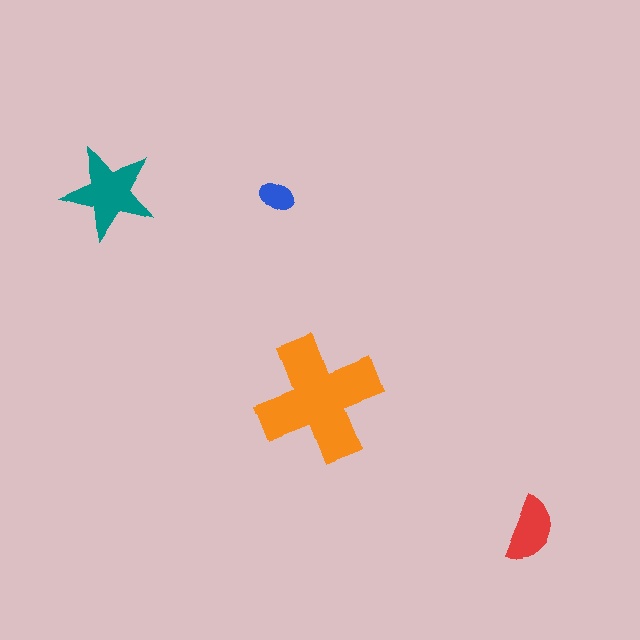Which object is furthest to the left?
The teal star is leftmost.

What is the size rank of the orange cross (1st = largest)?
1st.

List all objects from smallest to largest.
The blue ellipse, the red semicircle, the teal star, the orange cross.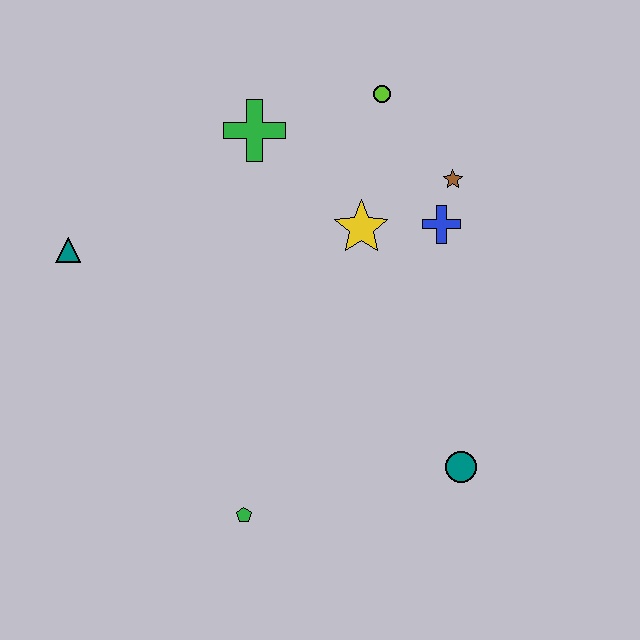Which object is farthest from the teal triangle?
The teal circle is farthest from the teal triangle.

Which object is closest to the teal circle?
The green pentagon is closest to the teal circle.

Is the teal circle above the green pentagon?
Yes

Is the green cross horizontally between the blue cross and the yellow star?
No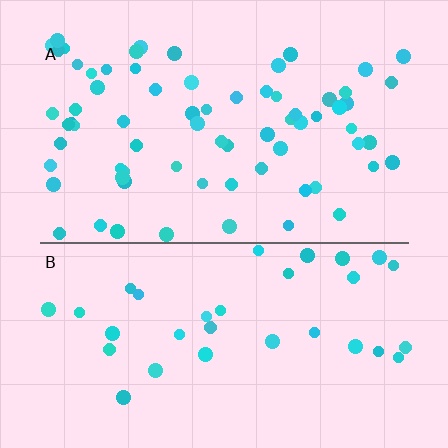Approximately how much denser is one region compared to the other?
Approximately 2.1× — region A over region B.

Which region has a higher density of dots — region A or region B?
A (the top).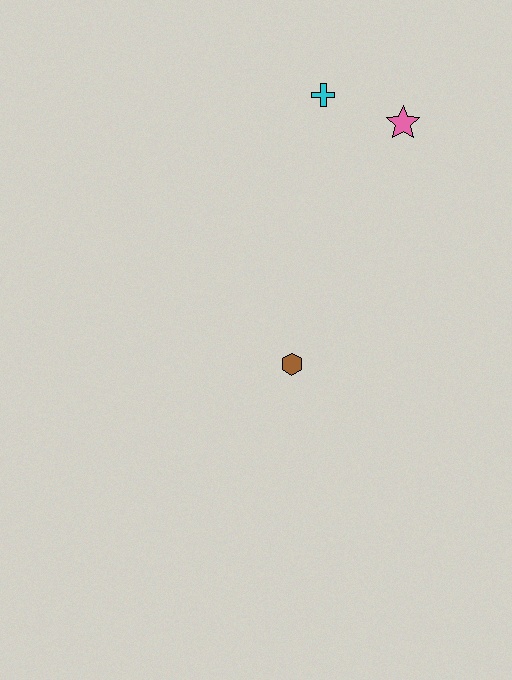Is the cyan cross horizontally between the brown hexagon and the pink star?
Yes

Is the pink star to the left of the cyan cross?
No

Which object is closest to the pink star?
The cyan cross is closest to the pink star.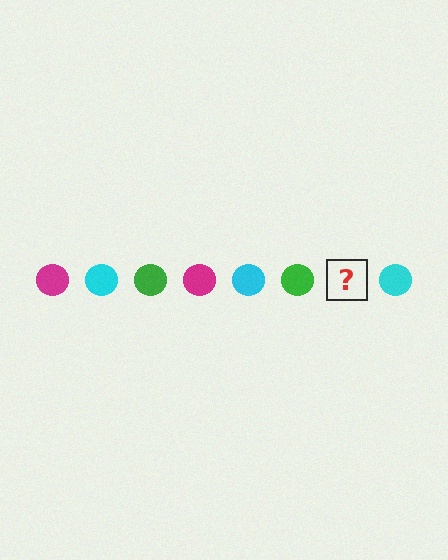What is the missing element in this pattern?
The missing element is a magenta circle.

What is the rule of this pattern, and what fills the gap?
The rule is that the pattern cycles through magenta, cyan, green circles. The gap should be filled with a magenta circle.